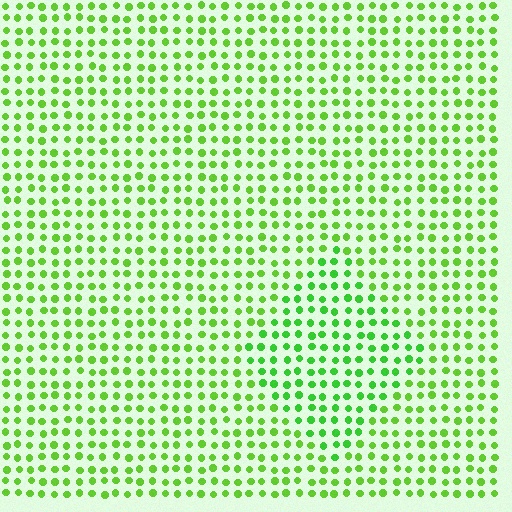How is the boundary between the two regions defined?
The boundary is defined purely by a slight shift in hue (about 18 degrees). Spacing, size, and orientation are identical on both sides.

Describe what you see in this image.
The image is filled with small lime elements in a uniform arrangement. A diamond-shaped region is visible where the elements are tinted to a slightly different hue, forming a subtle color boundary.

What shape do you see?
I see a diamond.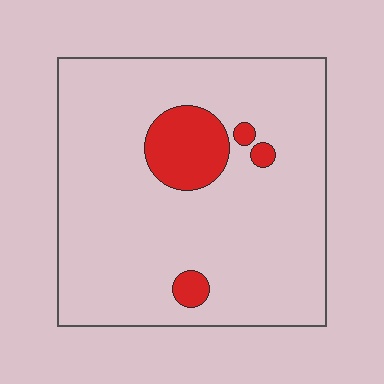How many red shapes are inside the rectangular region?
4.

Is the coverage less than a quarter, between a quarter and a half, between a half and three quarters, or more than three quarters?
Less than a quarter.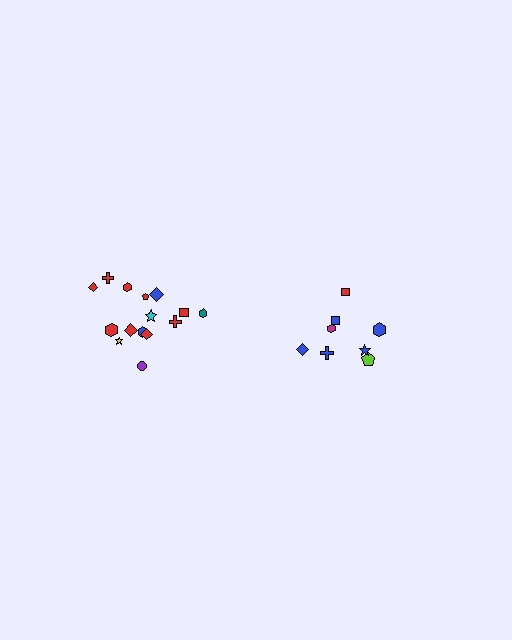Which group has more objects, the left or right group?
The left group.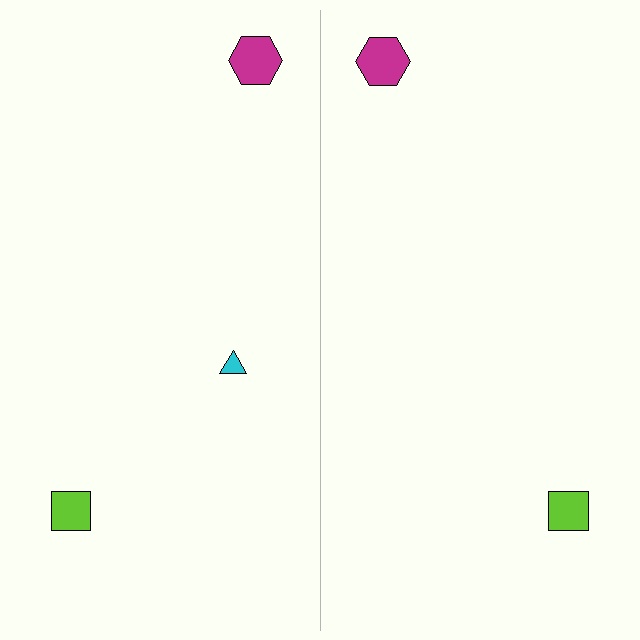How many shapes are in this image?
There are 5 shapes in this image.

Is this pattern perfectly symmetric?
No, the pattern is not perfectly symmetric. A cyan triangle is missing from the right side.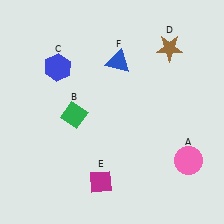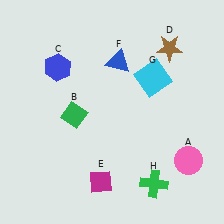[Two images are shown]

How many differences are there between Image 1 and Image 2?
There are 2 differences between the two images.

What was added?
A cyan square (G), a green cross (H) were added in Image 2.